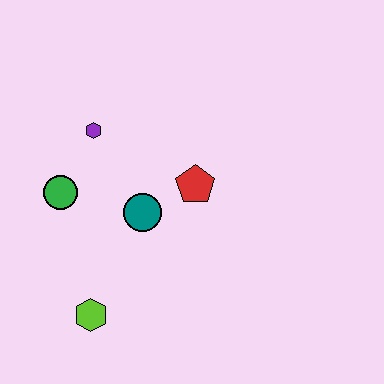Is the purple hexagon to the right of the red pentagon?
No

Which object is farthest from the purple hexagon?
The lime hexagon is farthest from the purple hexagon.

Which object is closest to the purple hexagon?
The green circle is closest to the purple hexagon.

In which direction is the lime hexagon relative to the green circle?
The lime hexagon is below the green circle.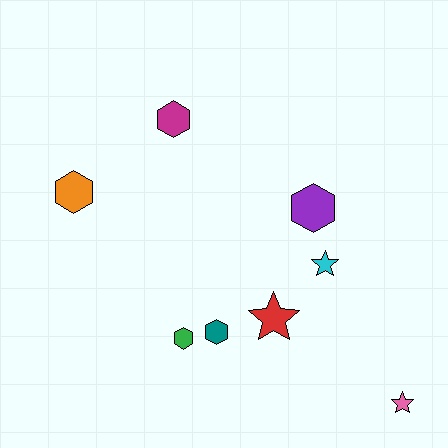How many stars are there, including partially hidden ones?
There are 3 stars.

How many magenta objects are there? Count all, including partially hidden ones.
There is 1 magenta object.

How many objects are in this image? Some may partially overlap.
There are 8 objects.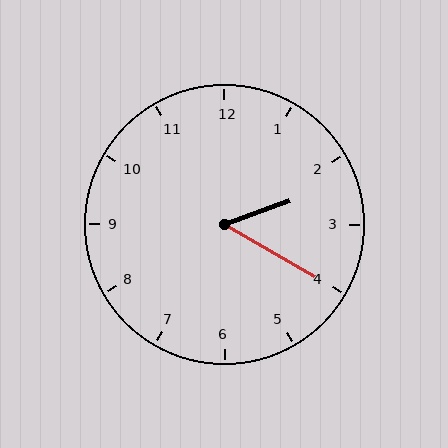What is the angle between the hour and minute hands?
Approximately 50 degrees.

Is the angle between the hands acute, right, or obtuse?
It is acute.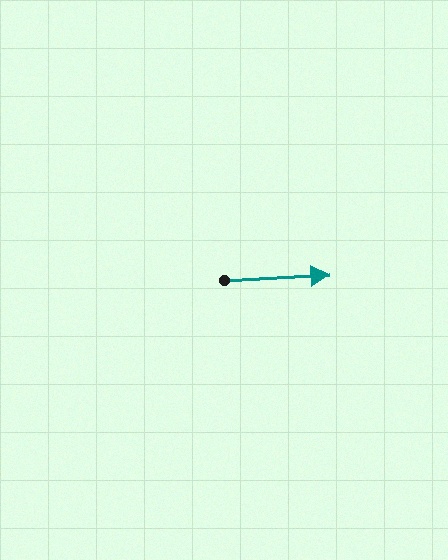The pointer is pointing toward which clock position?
Roughly 3 o'clock.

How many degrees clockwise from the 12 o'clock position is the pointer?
Approximately 87 degrees.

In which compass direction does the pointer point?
East.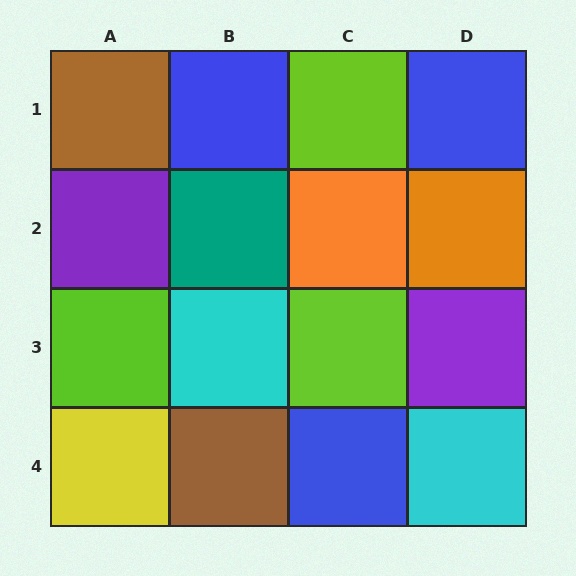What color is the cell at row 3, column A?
Lime.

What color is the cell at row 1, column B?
Blue.